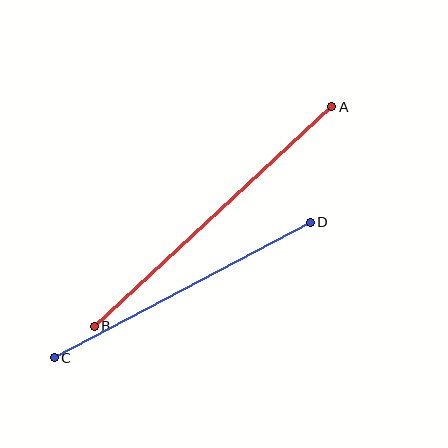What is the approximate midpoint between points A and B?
The midpoint is at approximately (213, 216) pixels.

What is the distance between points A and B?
The distance is approximately 323 pixels.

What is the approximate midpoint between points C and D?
The midpoint is at approximately (182, 290) pixels.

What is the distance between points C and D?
The distance is approximately 290 pixels.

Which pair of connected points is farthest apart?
Points A and B are farthest apart.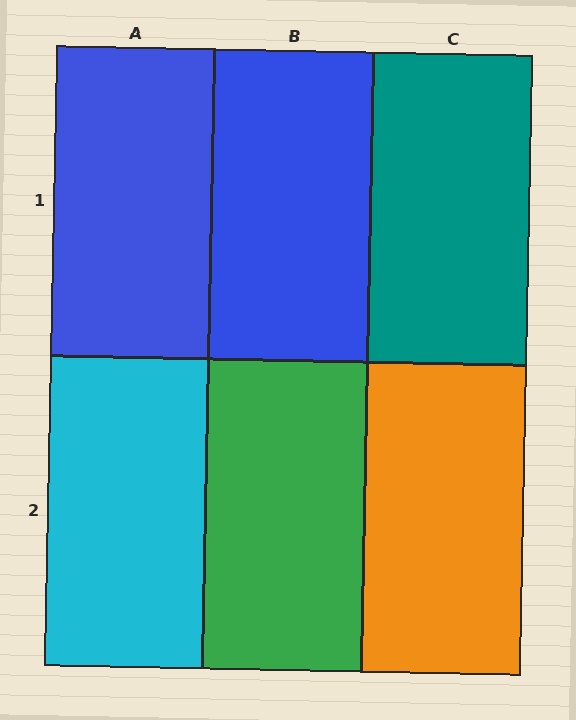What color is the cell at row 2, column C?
Orange.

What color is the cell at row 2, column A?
Cyan.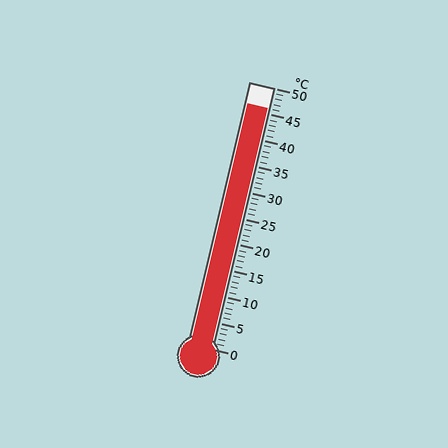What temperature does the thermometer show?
The thermometer shows approximately 46°C.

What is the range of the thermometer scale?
The thermometer scale ranges from 0°C to 50°C.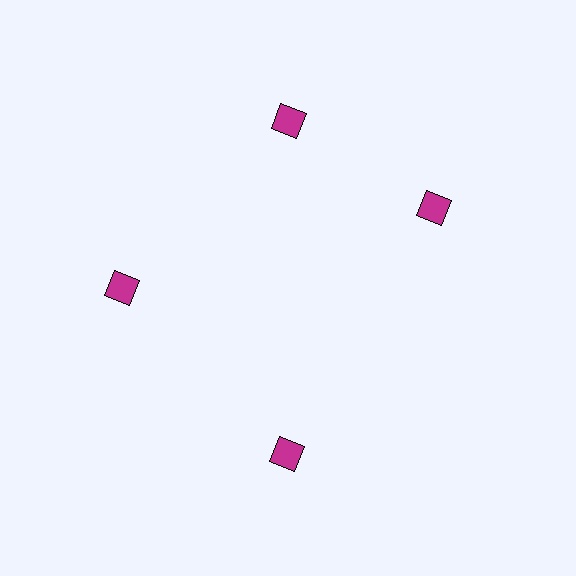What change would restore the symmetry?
The symmetry would be restored by rotating it back into even spacing with its neighbors so that all 4 diamonds sit at equal angles and equal distance from the center.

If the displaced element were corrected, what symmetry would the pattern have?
It would have 4-fold rotational symmetry — the pattern would map onto itself every 90 degrees.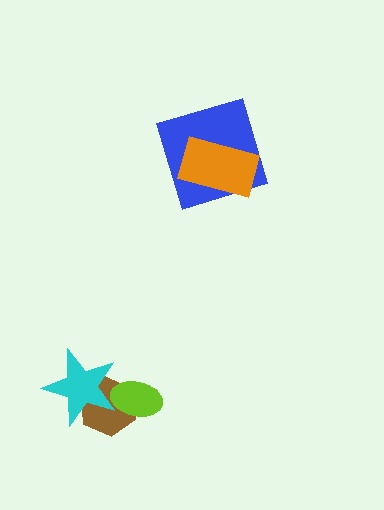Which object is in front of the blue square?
The orange rectangle is in front of the blue square.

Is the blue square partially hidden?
Yes, it is partially covered by another shape.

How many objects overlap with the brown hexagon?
2 objects overlap with the brown hexagon.